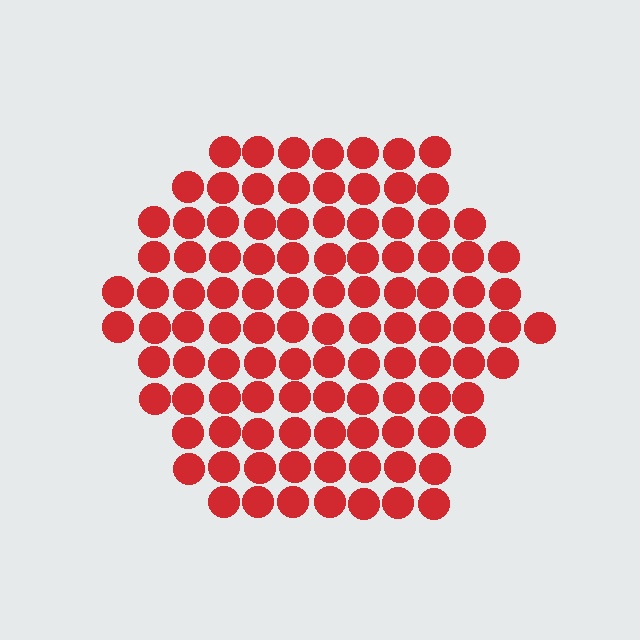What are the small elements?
The small elements are circles.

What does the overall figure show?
The overall figure shows a hexagon.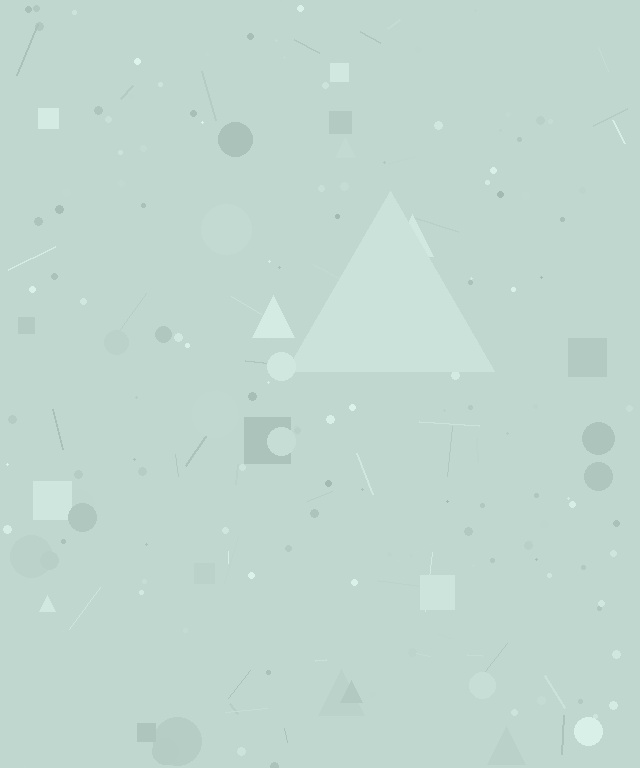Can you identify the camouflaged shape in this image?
The camouflaged shape is a triangle.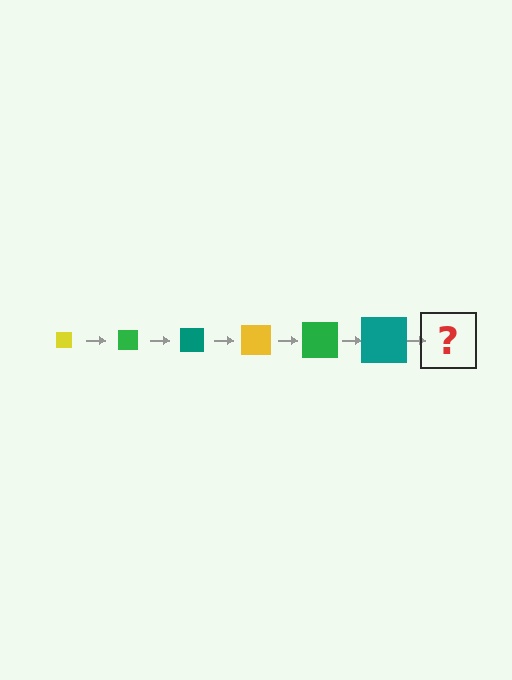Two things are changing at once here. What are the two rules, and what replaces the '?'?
The two rules are that the square grows larger each step and the color cycles through yellow, green, and teal. The '?' should be a yellow square, larger than the previous one.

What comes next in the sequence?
The next element should be a yellow square, larger than the previous one.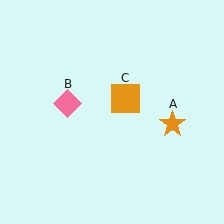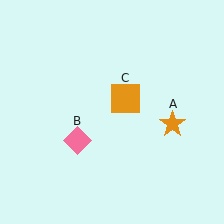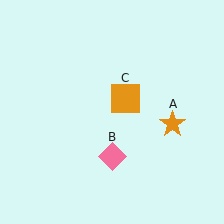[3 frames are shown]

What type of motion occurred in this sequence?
The pink diamond (object B) rotated counterclockwise around the center of the scene.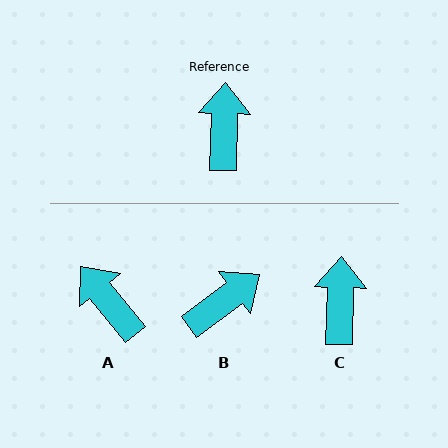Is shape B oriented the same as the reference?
No, it is off by about 52 degrees.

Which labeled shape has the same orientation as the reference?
C.